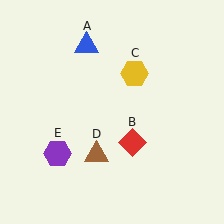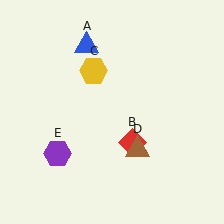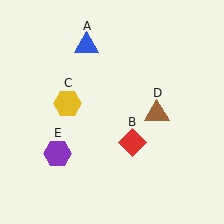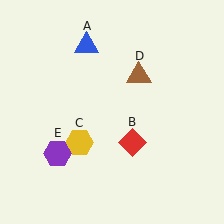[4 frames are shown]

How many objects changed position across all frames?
2 objects changed position: yellow hexagon (object C), brown triangle (object D).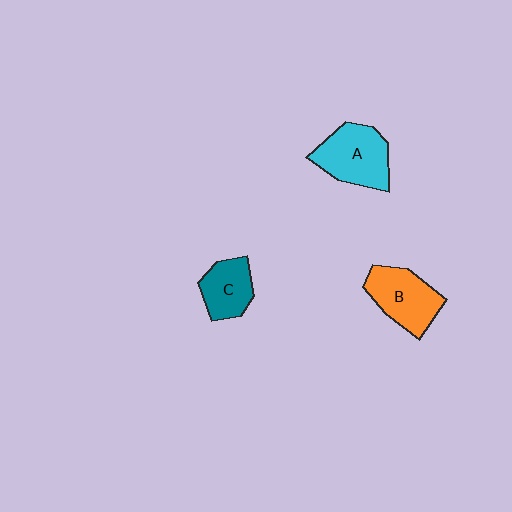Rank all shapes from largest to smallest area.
From largest to smallest: A (cyan), B (orange), C (teal).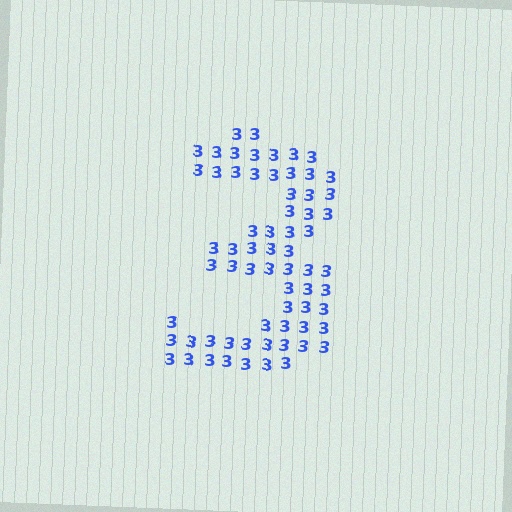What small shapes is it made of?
It is made of small digit 3's.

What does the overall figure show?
The overall figure shows the digit 3.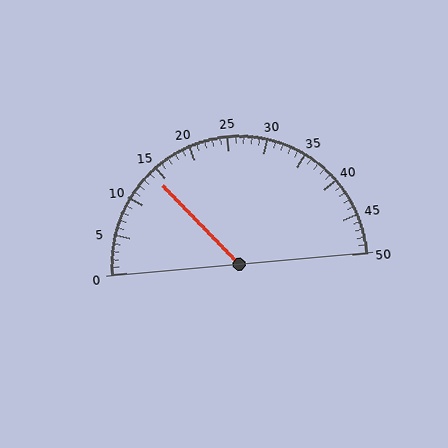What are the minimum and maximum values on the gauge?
The gauge ranges from 0 to 50.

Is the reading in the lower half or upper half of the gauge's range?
The reading is in the lower half of the range (0 to 50).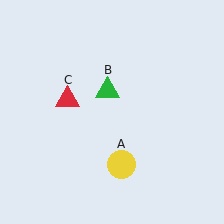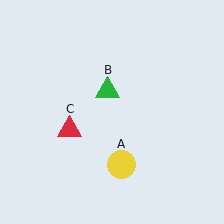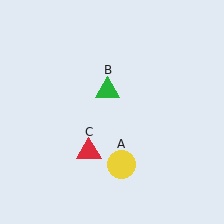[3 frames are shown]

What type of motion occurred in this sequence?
The red triangle (object C) rotated counterclockwise around the center of the scene.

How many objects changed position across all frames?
1 object changed position: red triangle (object C).